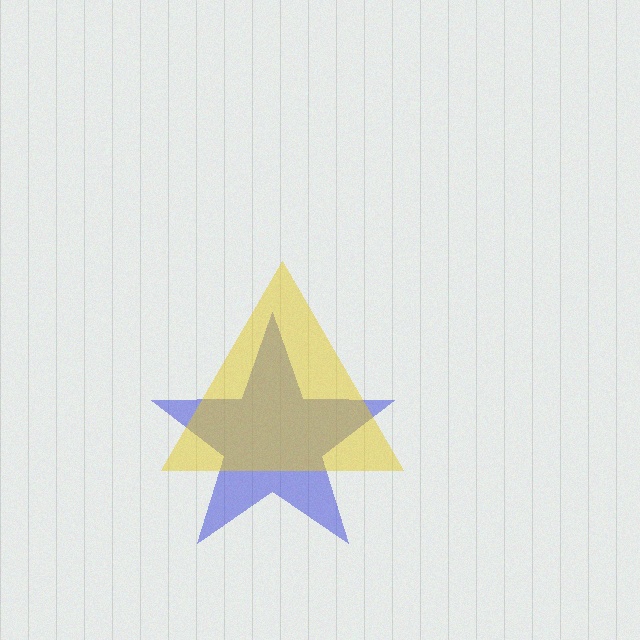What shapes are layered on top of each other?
The layered shapes are: a blue star, a yellow triangle.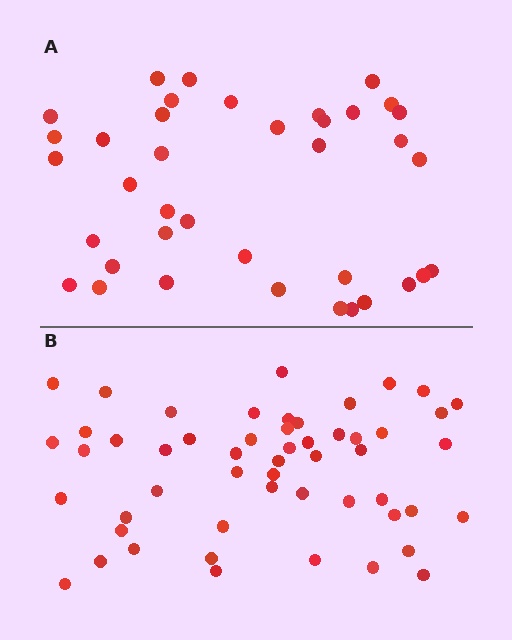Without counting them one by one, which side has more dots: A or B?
Region B (the bottom region) has more dots.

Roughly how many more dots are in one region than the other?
Region B has approximately 15 more dots than region A.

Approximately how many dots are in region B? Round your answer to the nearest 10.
About 50 dots. (The exact count is 53, which rounds to 50.)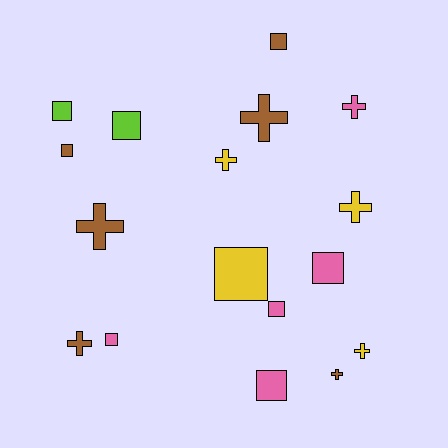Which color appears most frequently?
Brown, with 6 objects.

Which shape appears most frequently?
Square, with 9 objects.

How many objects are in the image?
There are 17 objects.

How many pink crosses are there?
There is 1 pink cross.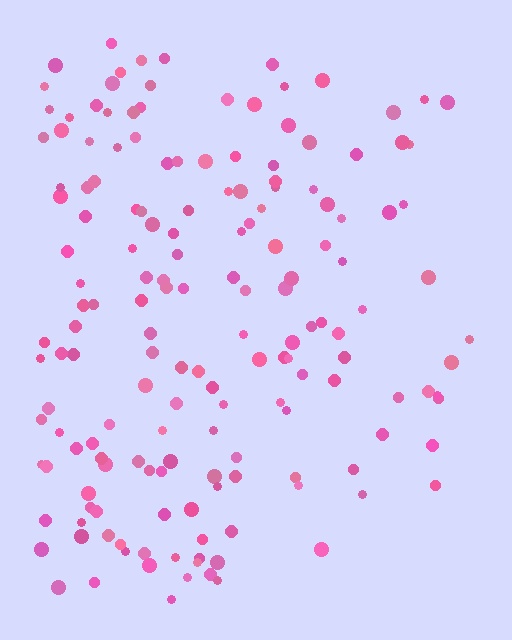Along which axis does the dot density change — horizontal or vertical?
Horizontal.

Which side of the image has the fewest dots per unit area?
The right.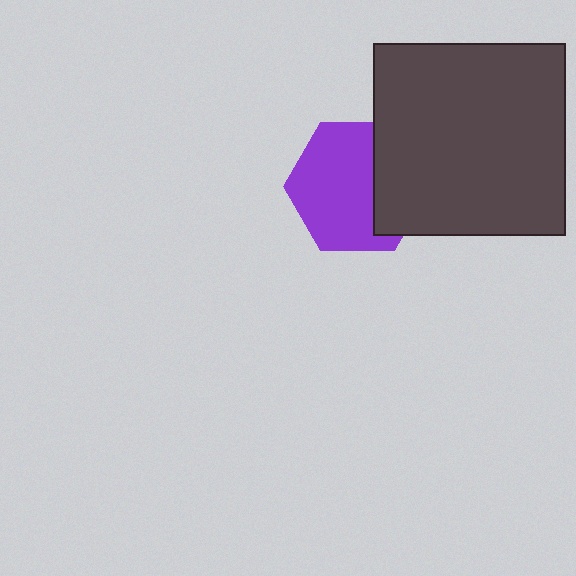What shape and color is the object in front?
The object in front is a dark gray square.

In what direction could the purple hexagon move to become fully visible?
The purple hexagon could move left. That would shift it out from behind the dark gray square entirely.